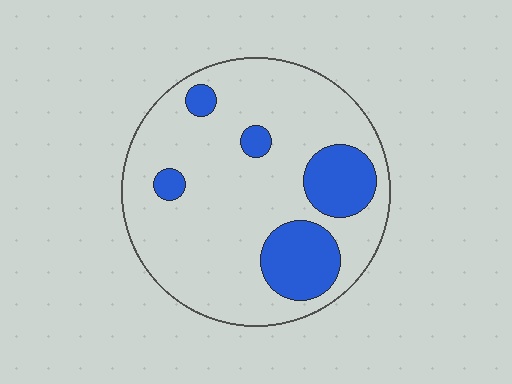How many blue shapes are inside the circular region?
5.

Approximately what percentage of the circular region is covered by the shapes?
Approximately 20%.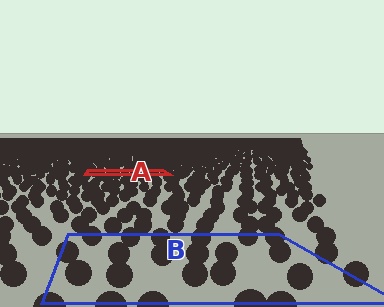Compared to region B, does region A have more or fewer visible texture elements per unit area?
Region A has more texture elements per unit area — they are packed more densely because it is farther away.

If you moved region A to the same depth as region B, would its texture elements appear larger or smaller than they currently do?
They would appear larger. At a closer depth, the same texture elements are projected at a bigger on-screen size.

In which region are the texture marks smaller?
The texture marks are smaller in region A, because it is farther away.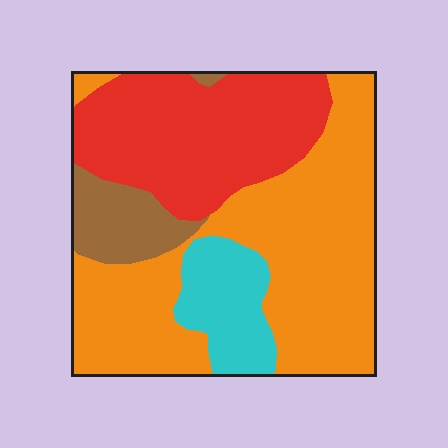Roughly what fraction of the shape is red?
Red covers 30% of the shape.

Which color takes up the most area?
Orange, at roughly 50%.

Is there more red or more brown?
Red.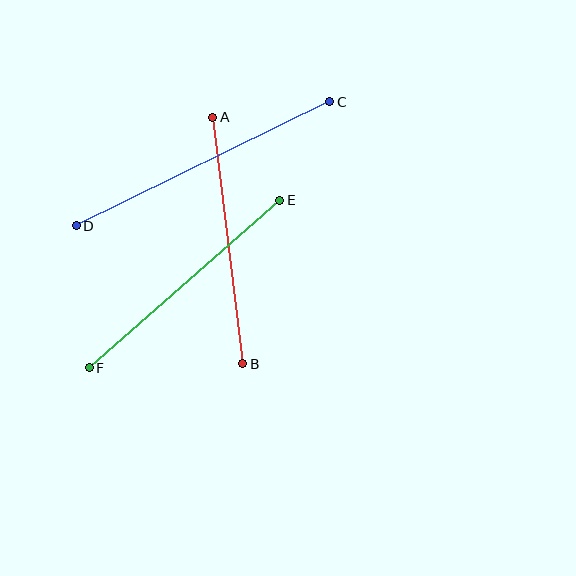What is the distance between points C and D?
The distance is approximately 282 pixels.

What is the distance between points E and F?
The distance is approximately 254 pixels.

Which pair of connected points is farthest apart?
Points C and D are farthest apart.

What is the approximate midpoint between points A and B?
The midpoint is at approximately (228, 241) pixels.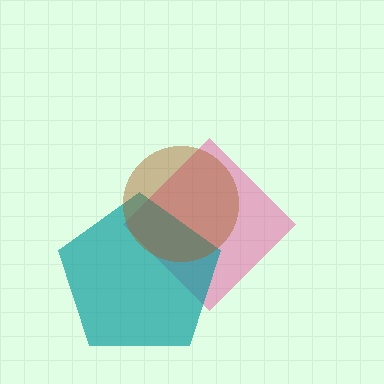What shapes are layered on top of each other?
The layered shapes are: a pink diamond, a teal pentagon, a brown circle.